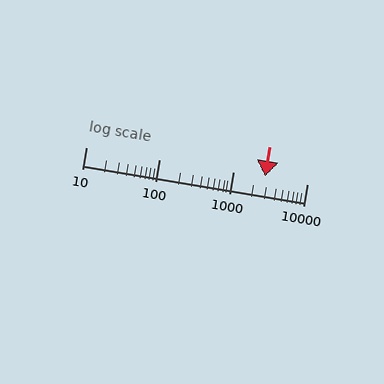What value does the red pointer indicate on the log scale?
The pointer indicates approximately 2700.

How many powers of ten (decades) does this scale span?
The scale spans 3 decades, from 10 to 10000.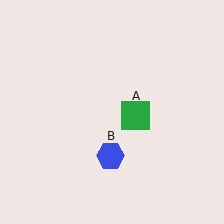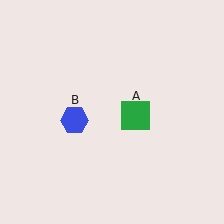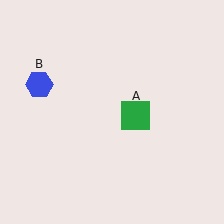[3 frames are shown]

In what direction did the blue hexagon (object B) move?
The blue hexagon (object B) moved up and to the left.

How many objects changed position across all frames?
1 object changed position: blue hexagon (object B).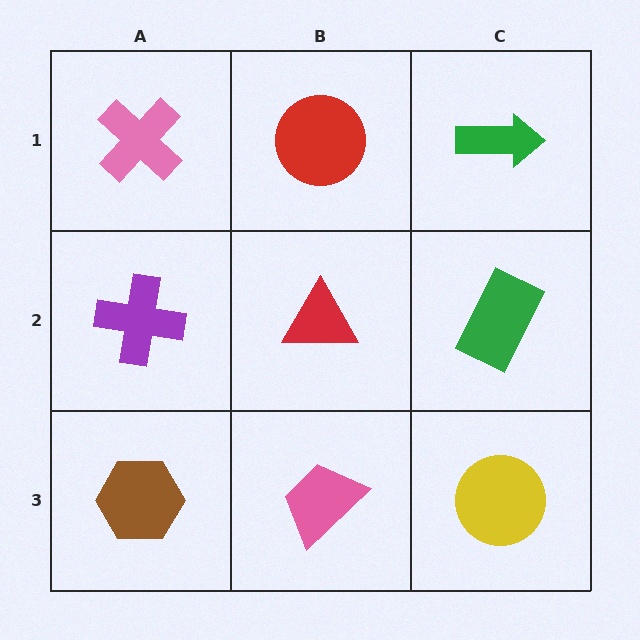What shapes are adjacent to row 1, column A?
A purple cross (row 2, column A), a red circle (row 1, column B).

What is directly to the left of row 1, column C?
A red circle.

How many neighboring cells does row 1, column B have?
3.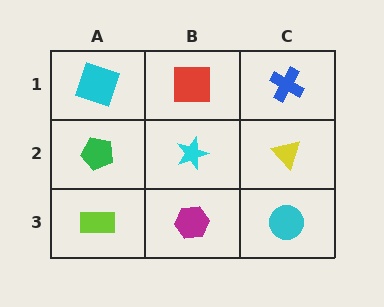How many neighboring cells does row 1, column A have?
2.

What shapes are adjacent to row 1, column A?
A green pentagon (row 2, column A), a red square (row 1, column B).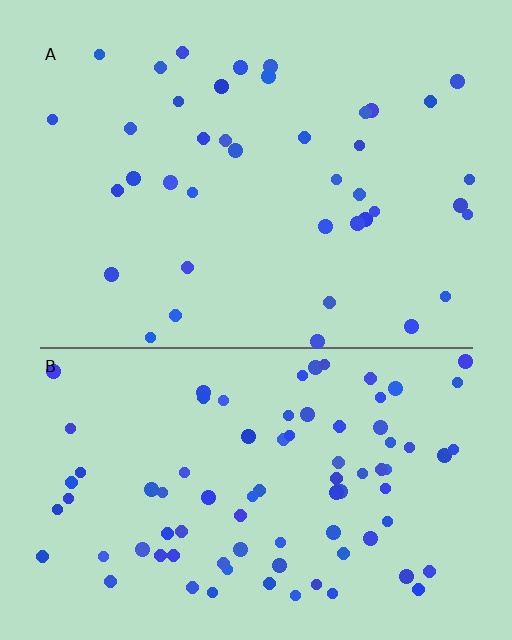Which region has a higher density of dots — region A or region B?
B (the bottom).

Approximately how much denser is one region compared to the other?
Approximately 2.1× — region B over region A.